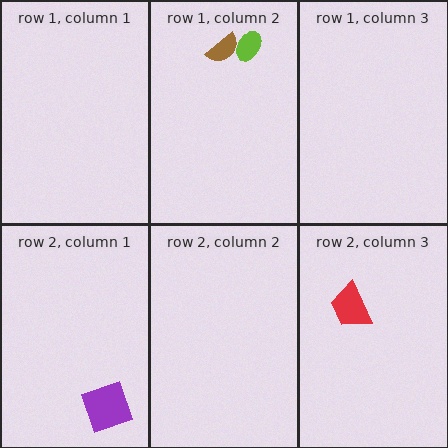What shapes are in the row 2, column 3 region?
The red trapezoid.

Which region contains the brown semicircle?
The row 1, column 2 region.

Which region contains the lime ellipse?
The row 1, column 2 region.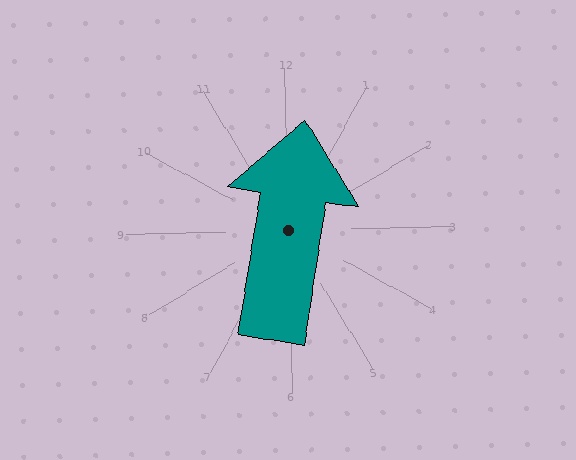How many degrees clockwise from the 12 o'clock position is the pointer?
Approximately 10 degrees.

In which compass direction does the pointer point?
North.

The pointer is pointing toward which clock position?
Roughly 12 o'clock.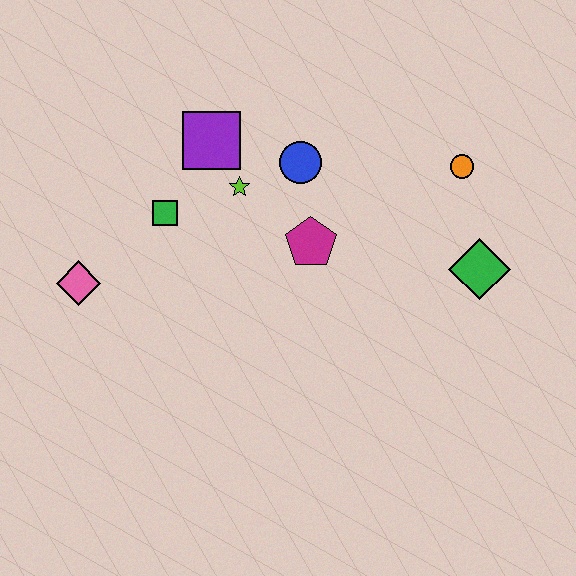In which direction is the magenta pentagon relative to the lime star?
The magenta pentagon is to the right of the lime star.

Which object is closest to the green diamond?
The orange circle is closest to the green diamond.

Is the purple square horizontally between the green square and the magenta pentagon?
Yes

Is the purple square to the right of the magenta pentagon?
No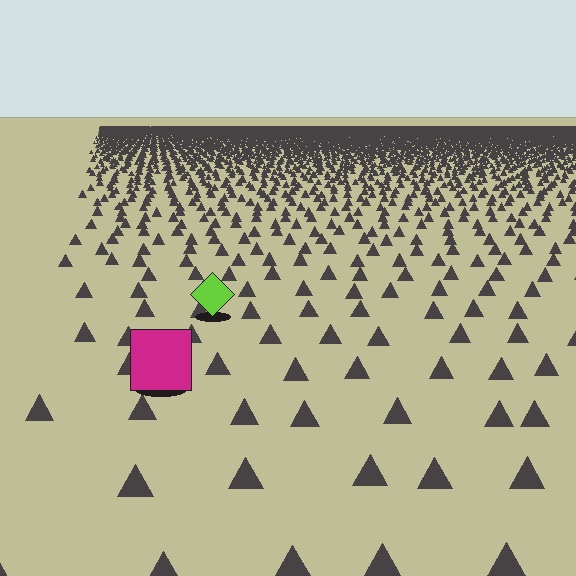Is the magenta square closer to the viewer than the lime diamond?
Yes. The magenta square is closer — you can tell from the texture gradient: the ground texture is coarser near it.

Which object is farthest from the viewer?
The lime diamond is farthest from the viewer. It appears smaller and the ground texture around it is denser.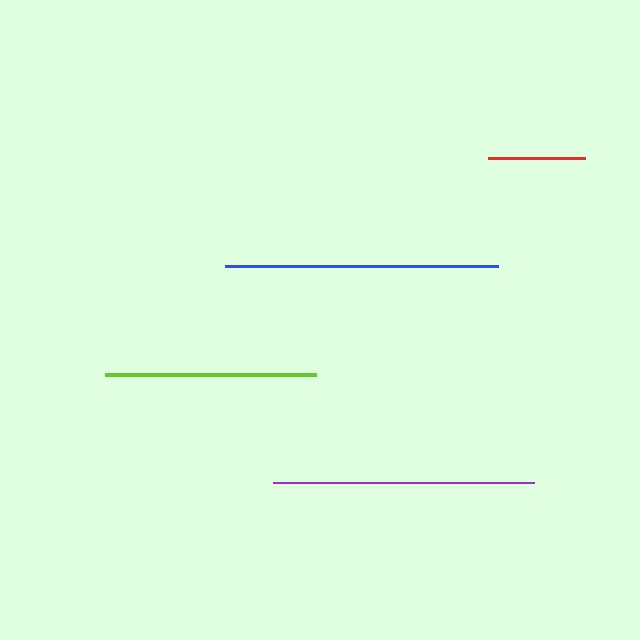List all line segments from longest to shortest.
From longest to shortest: blue, purple, lime, red.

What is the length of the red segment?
The red segment is approximately 96 pixels long.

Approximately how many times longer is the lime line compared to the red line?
The lime line is approximately 2.2 times the length of the red line.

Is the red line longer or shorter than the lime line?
The lime line is longer than the red line.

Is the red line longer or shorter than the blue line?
The blue line is longer than the red line.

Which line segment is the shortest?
The red line is the shortest at approximately 96 pixels.